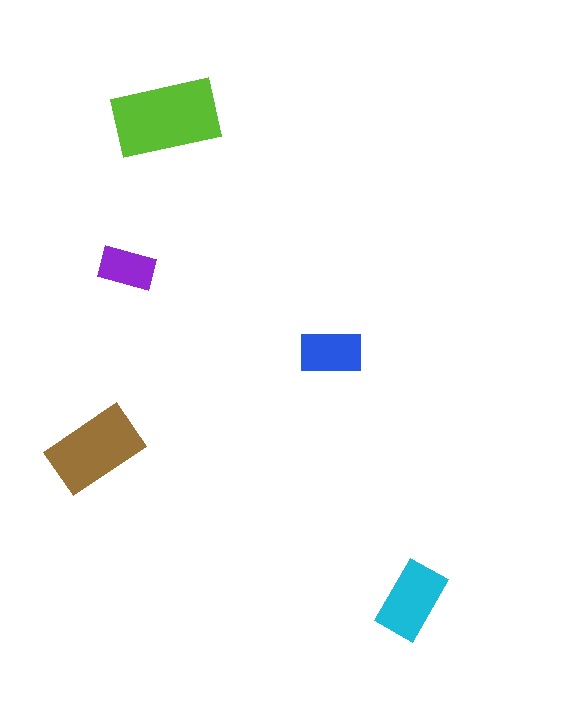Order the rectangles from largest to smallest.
the lime one, the brown one, the cyan one, the blue one, the purple one.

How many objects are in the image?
There are 5 objects in the image.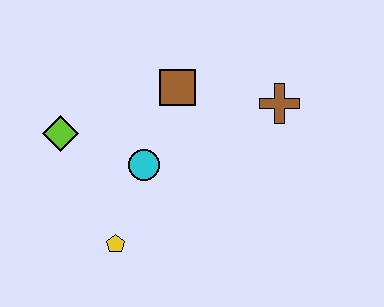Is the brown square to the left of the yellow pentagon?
No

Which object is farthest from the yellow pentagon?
The brown cross is farthest from the yellow pentagon.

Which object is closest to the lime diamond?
The cyan circle is closest to the lime diamond.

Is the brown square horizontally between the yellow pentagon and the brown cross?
Yes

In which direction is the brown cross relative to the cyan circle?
The brown cross is to the right of the cyan circle.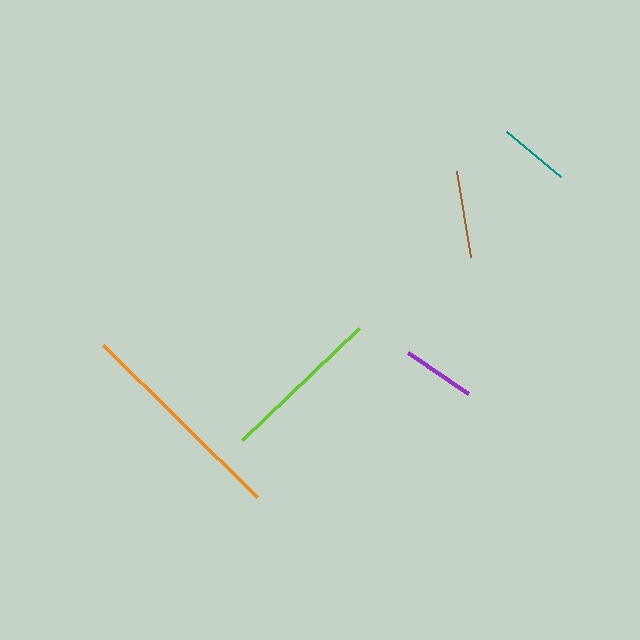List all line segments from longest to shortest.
From longest to shortest: orange, lime, brown, purple, teal.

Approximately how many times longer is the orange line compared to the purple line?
The orange line is approximately 3.0 times the length of the purple line.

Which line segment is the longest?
The orange line is the longest at approximately 217 pixels.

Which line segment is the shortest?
The teal line is the shortest at approximately 71 pixels.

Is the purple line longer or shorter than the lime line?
The lime line is longer than the purple line.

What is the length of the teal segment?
The teal segment is approximately 71 pixels long.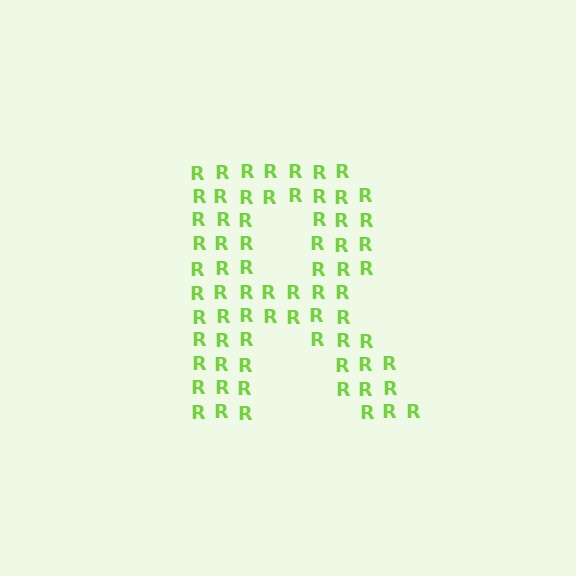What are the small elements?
The small elements are letter R's.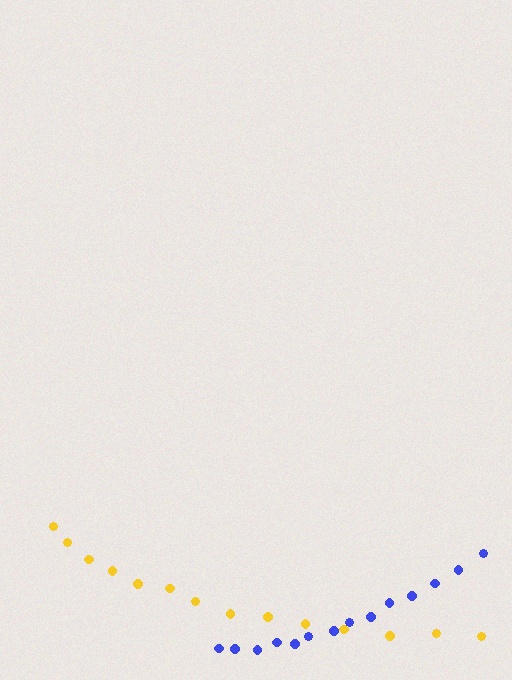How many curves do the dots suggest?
There are 2 distinct paths.